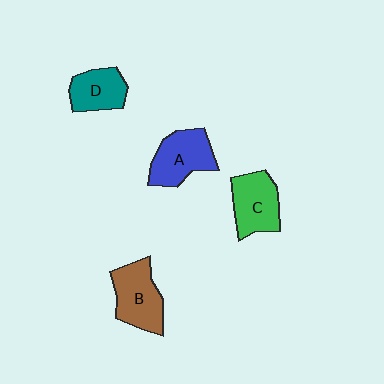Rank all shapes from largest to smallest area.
From largest to smallest: B (brown), A (blue), C (green), D (teal).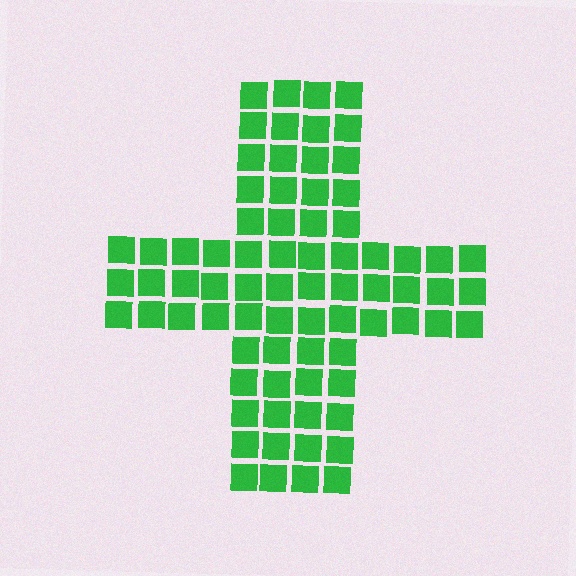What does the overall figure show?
The overall figure shows a cross.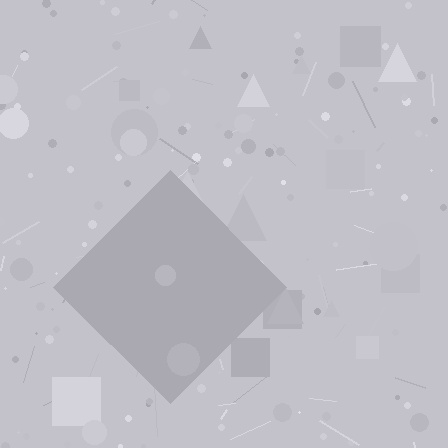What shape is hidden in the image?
A diamond is hidden in the image.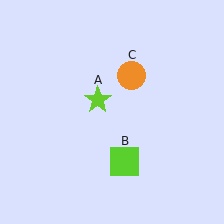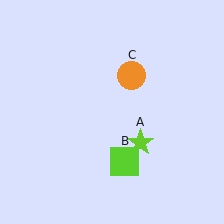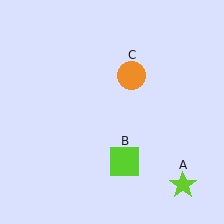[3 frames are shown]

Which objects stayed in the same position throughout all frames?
Lime square (object B) and orange circle (object C) remained stationary.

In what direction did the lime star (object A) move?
The lime star (object A) moved down and to the right.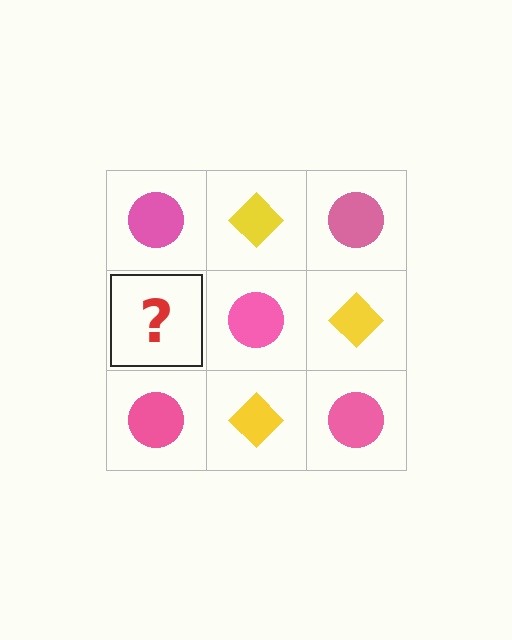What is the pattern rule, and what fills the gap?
The rule is that it alternates pink circle and yellow diamond in a checkerboard pattern. The gap should be filled with a yellow diamond.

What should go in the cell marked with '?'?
The missing cell should contain a yellow diamond.